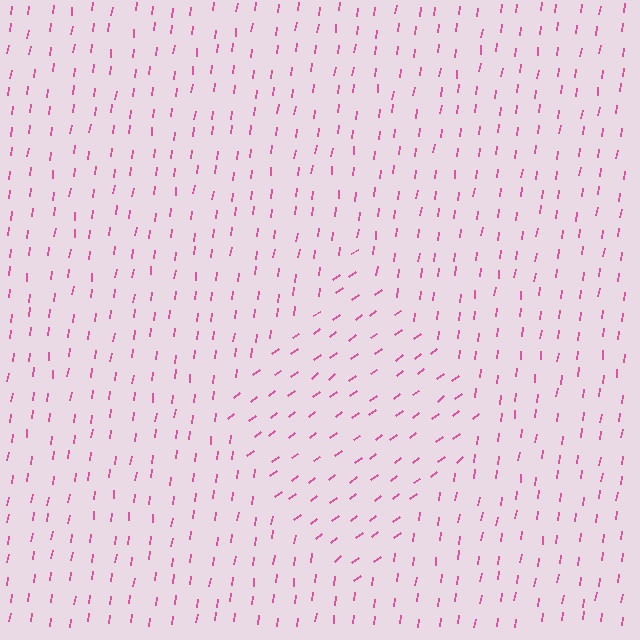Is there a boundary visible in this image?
Yes, there is a texture boundary formed by a change in line orientation.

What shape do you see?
I see a diamond.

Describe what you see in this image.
The image is filled with small pink line segments. A diamond region in the image has lines oriented differently from the surrounding lines, creating a visible texture boundary.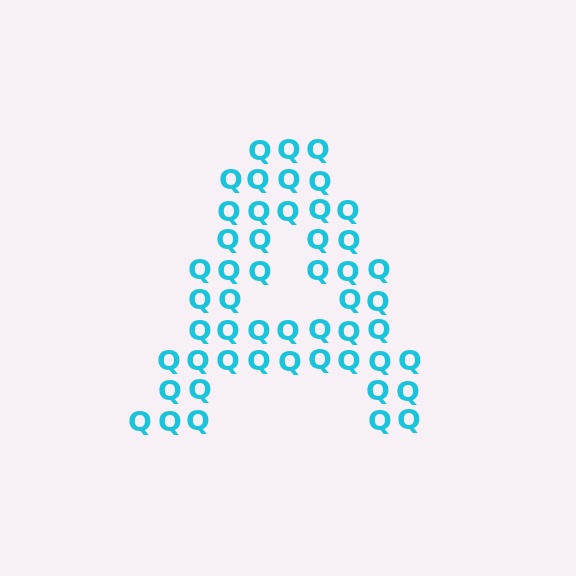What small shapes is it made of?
It is made of small letter Q's.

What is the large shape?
The large shape is the letter A.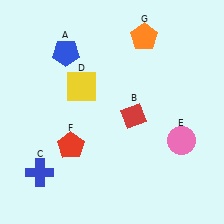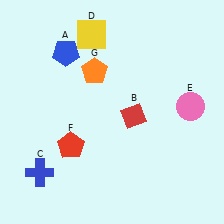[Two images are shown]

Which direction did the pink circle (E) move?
The pink circle (E) moved up.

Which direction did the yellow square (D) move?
The yellow square (D) moved up.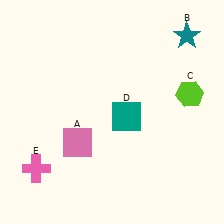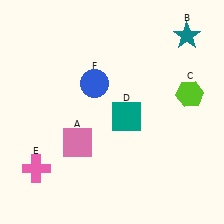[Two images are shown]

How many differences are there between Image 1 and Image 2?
There is 1 difference between the two images.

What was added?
A blue circle (F) was added in Image 2.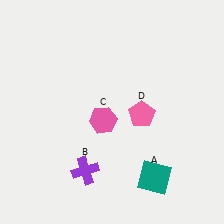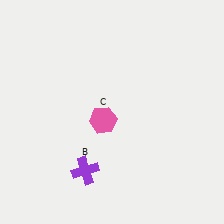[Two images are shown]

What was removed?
The teal square (A), the pink pentagon (D) were removed in Image 2.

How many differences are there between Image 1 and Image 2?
There are 2 differences between the two images.